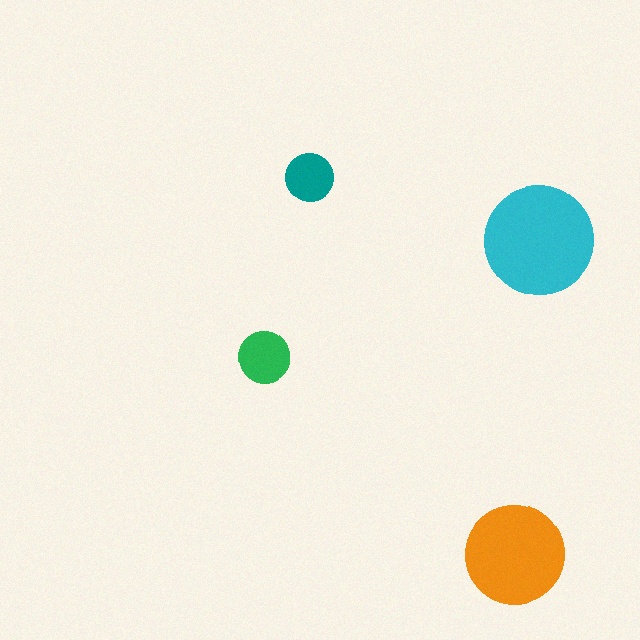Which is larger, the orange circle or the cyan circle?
The cyan one.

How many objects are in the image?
There are 4 objects in the image.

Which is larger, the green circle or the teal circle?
The green one.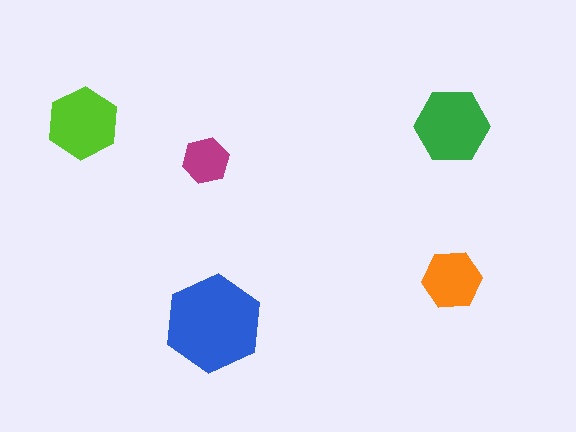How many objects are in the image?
There are 5 objects in the image.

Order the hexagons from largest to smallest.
the blue one, the green one, the lime one, the orange one, the magenta one.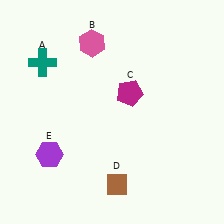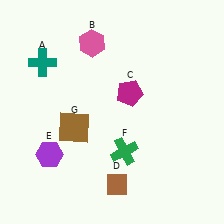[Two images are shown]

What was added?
A green cross (F), a brown square (G) were added in Image 2.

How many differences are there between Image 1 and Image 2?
There are 2 differences between the two images.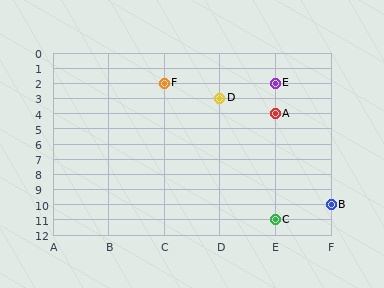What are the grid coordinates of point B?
Point B is at grid coordinates (F, 10).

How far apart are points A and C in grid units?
Points A and C are 7 rows apart.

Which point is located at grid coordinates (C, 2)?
Point F is at (C, 2).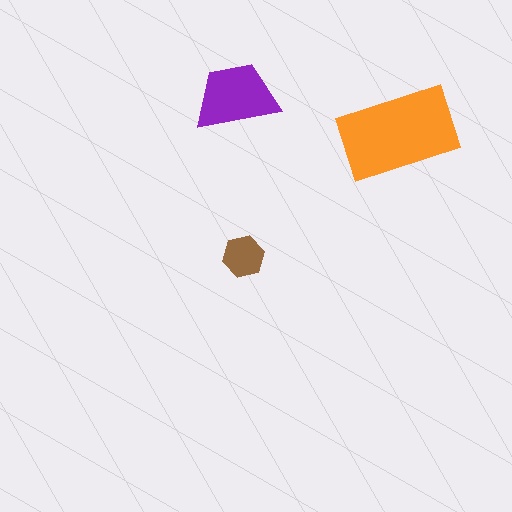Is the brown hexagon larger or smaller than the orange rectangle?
Smaller.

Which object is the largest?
The orange rectangle.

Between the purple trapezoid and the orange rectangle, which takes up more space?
The orange rectangle.